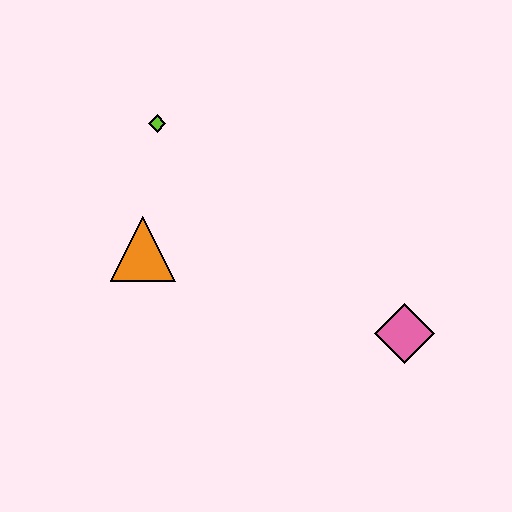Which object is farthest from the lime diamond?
The pink diamond is farthest from the lime diamond.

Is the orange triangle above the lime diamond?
No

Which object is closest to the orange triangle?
The lime diamond is closest to the orange triangle.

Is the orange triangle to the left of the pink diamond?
Yes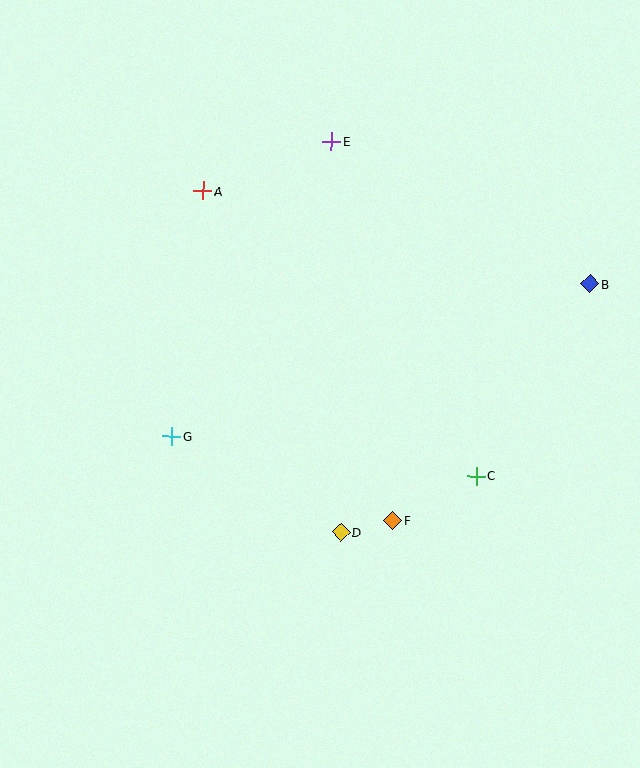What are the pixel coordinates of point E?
Point E is at (331, 141).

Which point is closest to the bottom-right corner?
Point C is closest to the bottom-right corner.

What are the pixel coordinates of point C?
Point C is at (476, 476).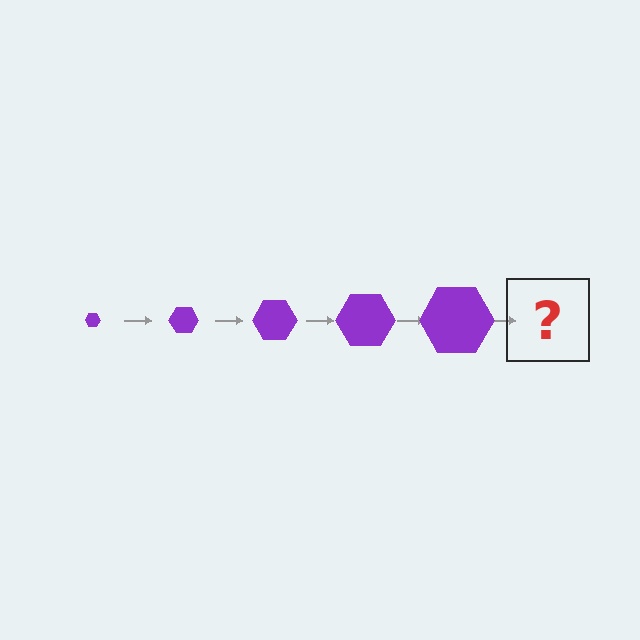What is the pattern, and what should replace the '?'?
The pattern is that the hexagon gets progressively larger each step. The '?' should be a purple hexagon, larger than the previous one.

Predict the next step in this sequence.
The next step is a purple hexagon, larger than the previous one.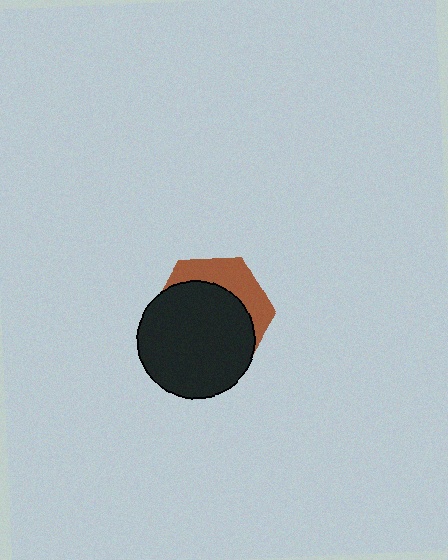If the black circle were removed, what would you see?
You would see the complete brown hexagon.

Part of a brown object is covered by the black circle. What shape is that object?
It is a hexagon.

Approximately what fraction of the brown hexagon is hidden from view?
Roughly 69% of the brown hexagon is hidden behind the black circle.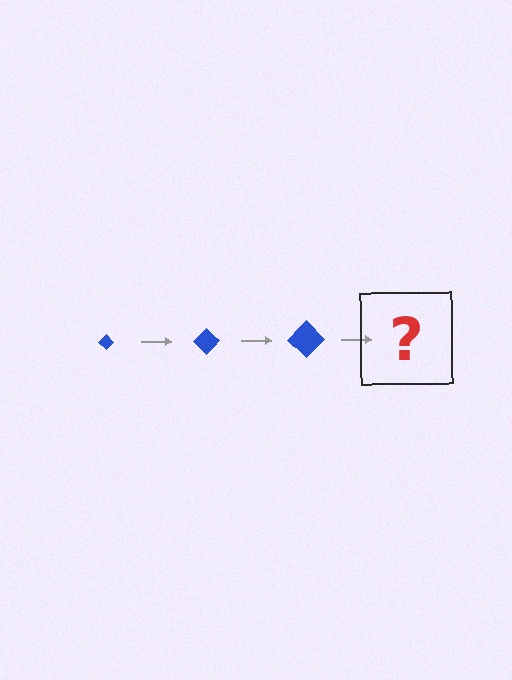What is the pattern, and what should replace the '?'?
The pattern is that the diamond gets progressively larger each step. The '?' should be a blue diamond, larger than the previous one.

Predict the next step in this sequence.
The next step is a blue diamond, larger than the previous one.